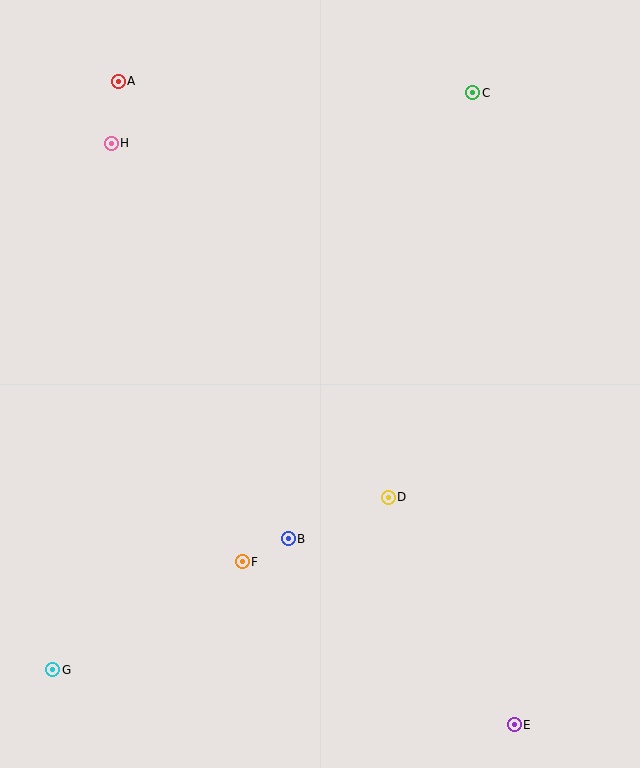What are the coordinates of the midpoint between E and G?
The midpoint between E and G is at (283, 697).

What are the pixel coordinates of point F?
Point F is at (242, 562).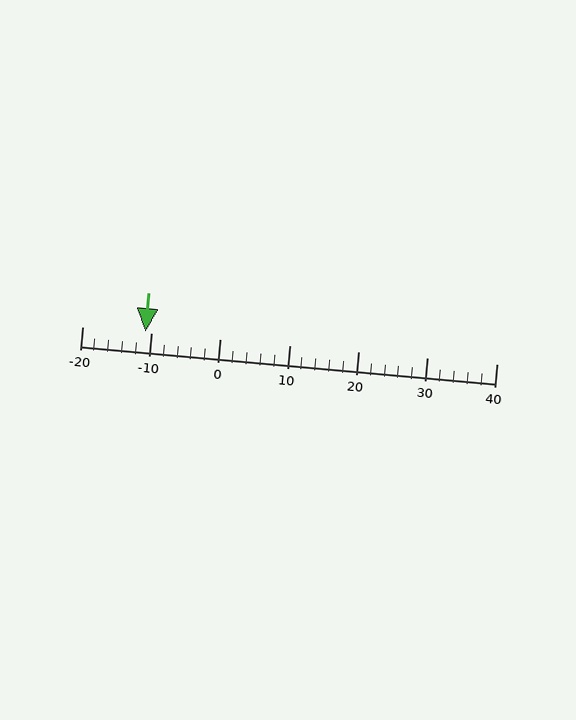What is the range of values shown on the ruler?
The ruler shows values from -20 to 40.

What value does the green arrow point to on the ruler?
The green arrow points to approximately -11.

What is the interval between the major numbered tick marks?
The major tick marks are spaced 10 units apart.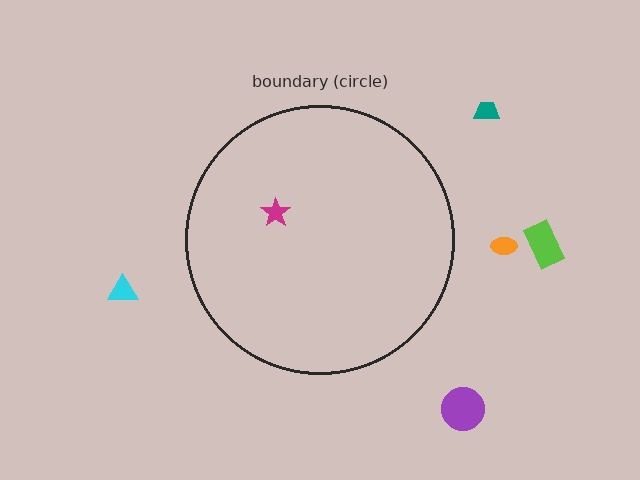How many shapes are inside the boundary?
1 inside, 5 outside.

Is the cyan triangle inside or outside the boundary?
Outside.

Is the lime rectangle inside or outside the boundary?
Outside.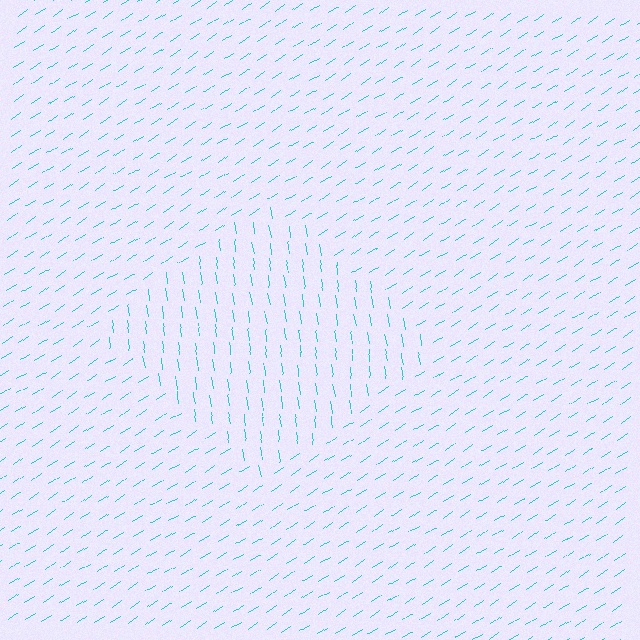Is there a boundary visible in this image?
Yes, there is a texture boundary formed by a change in line orientation.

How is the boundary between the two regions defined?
The boundary is defined purely by a change in line orientation (approximately 66 degrees difference). All lines are the same color and thickness.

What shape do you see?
I see a diamond.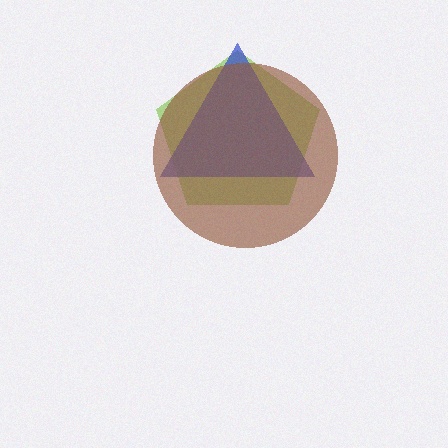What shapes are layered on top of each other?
The layered shapes are: a lime pentagon, a blue triangle, a brown circle.